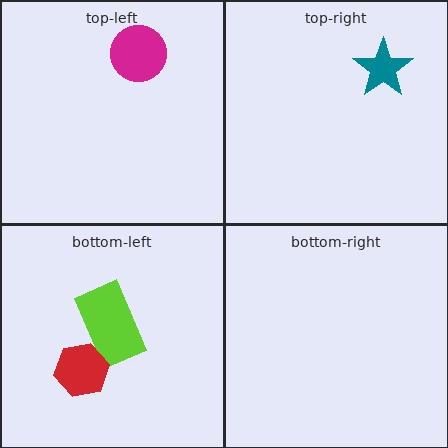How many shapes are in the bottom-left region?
2.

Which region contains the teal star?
The top-right region.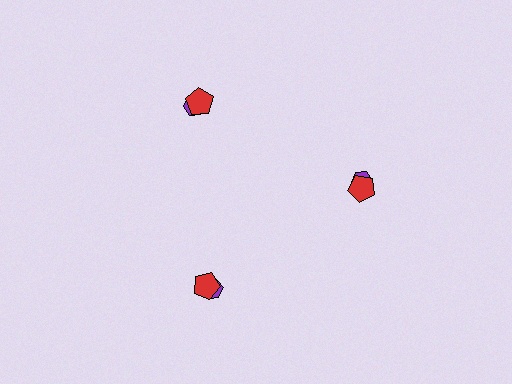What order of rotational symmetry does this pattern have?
This pattern has 3-fold rotational symmetry.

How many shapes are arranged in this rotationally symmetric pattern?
There are 6 shapes, arranged in 3 groups of 2.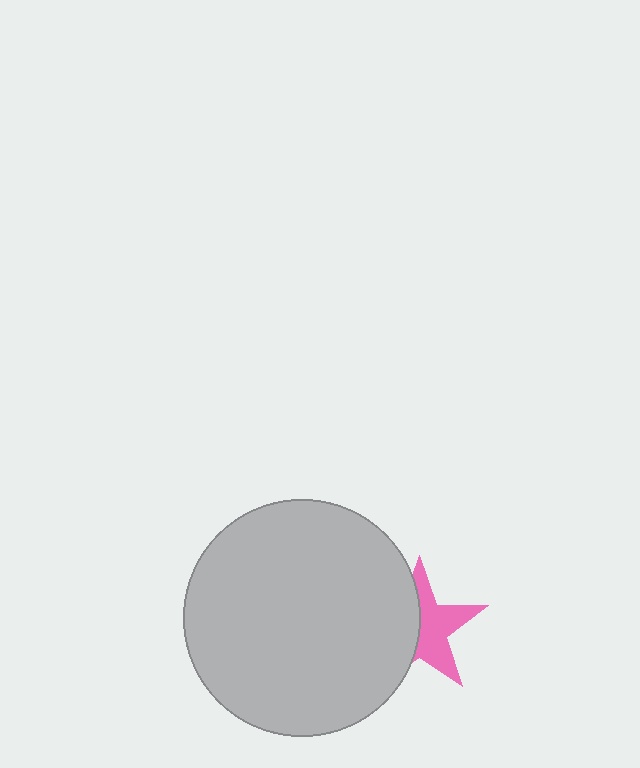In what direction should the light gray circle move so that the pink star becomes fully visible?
The light gray circle should move left. That is the shortest direction to clear the overlap and leave the pink star fully visible.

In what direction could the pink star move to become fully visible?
The pink star could move right. That would shift it out from behind the light gray circle entirely.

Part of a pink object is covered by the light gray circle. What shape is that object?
It is a star.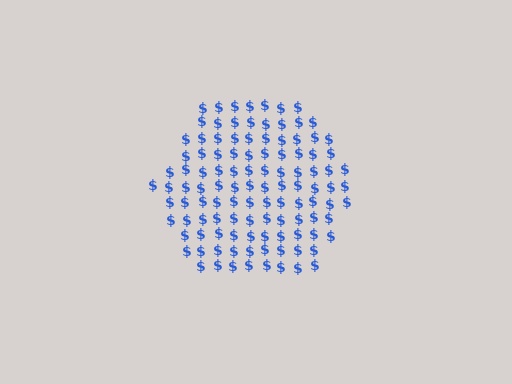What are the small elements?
The small elements are dollar signs.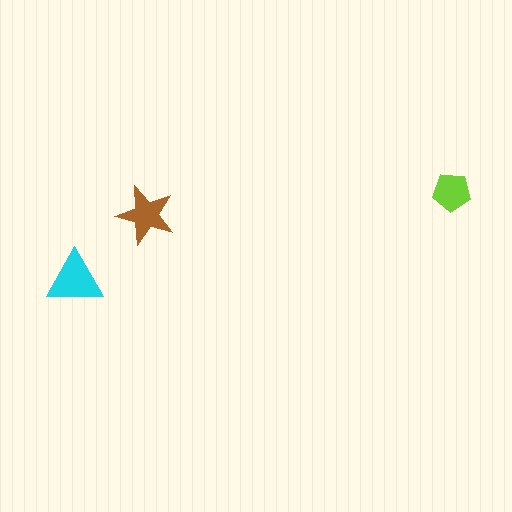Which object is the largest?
The cyan triangle.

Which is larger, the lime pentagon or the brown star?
The brown star.